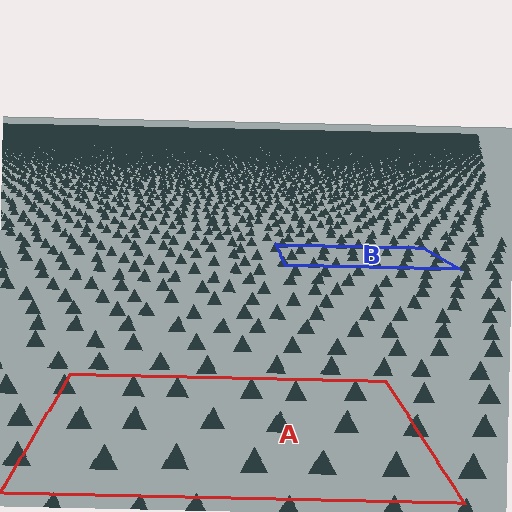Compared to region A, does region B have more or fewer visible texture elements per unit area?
Region B has more texture elements per unit area — they are packed more densely because it is farther away.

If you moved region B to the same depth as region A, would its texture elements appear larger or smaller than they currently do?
They would appear larger. At a closer depth, the same texture elements are projected at a bigger on-screen size.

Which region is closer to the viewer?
Region A is closer. The texture elements there are larger and more spread out.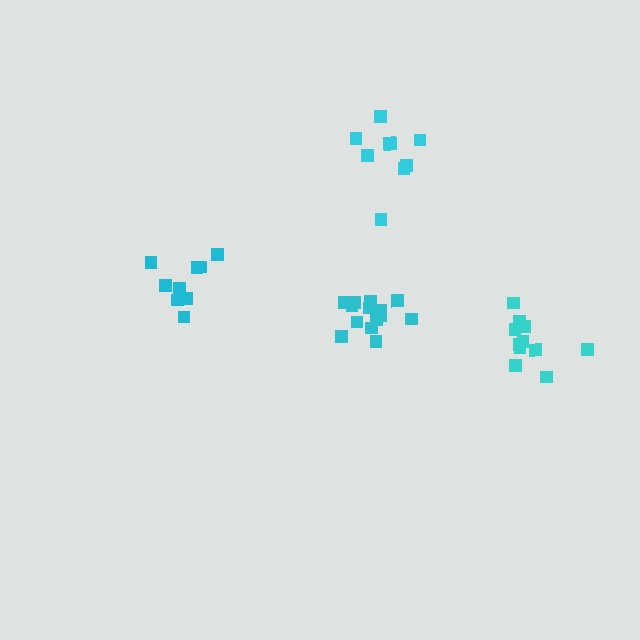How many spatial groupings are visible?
There are 4 spatial groupings.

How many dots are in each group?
Group 1: 10 dots, Group 2: 14 dots, Group 3: 9 dots, Group 4: 11 dots (44 total).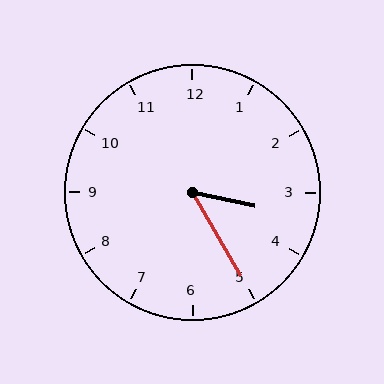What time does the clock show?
3:25.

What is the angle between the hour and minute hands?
Approximately 48 degrees.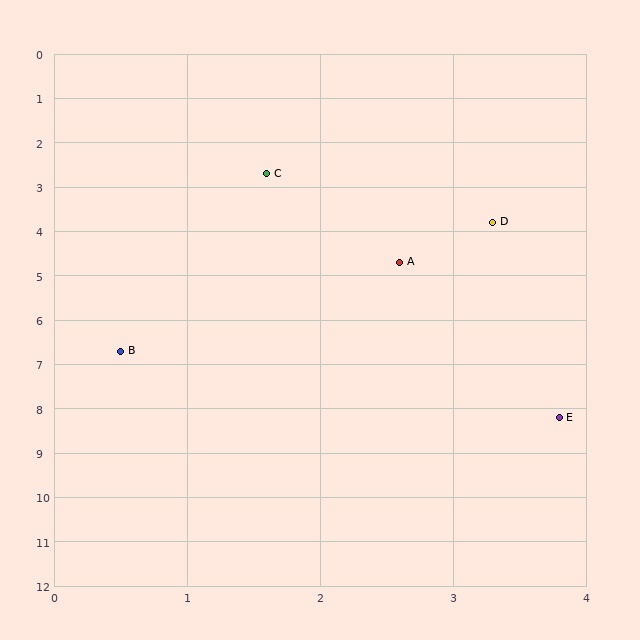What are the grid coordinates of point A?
Point A is at approximately (2.6, 4.7).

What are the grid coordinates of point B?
Point B is at approximately (0.5, 6.7).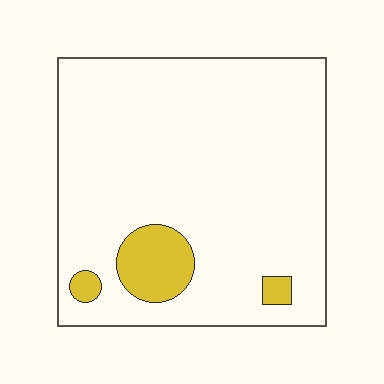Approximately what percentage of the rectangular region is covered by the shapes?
Approximately 10%.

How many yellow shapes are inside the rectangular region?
3.